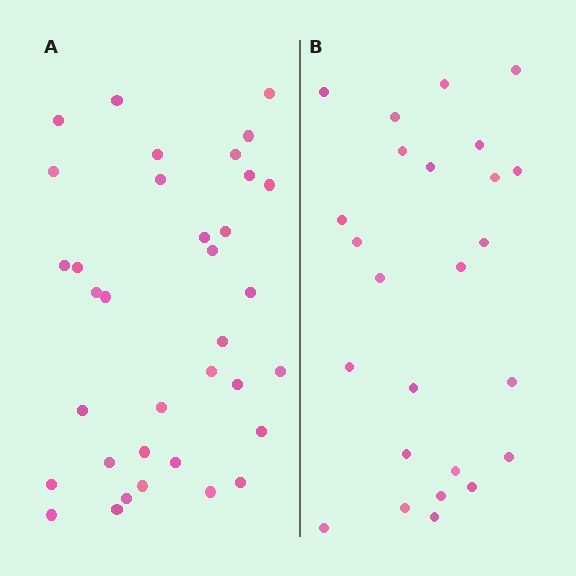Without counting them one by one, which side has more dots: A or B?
Region A (the left region) has more dots.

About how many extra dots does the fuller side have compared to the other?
Region A has roughly 10 or so more dots than region B.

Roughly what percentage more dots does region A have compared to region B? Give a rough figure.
About 40% more.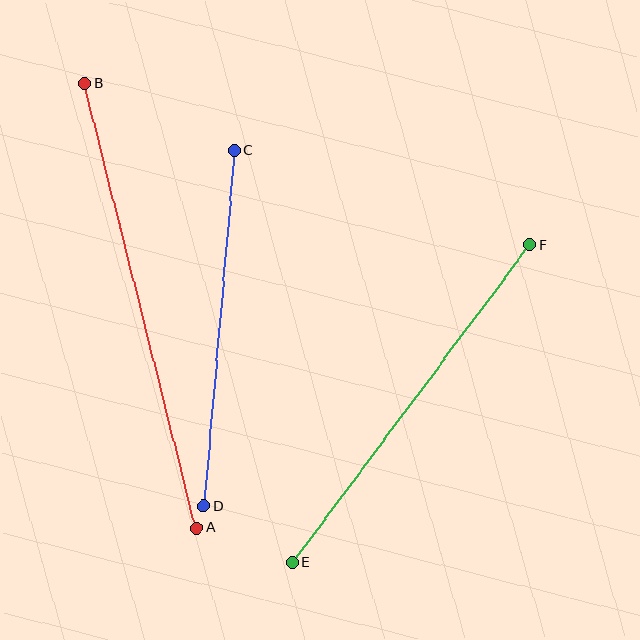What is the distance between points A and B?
The distance is approximately 459 pixels.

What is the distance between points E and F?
The distance is approximately 397 pixels.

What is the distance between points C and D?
The distance is approximately 357 pixels.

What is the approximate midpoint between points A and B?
The midpoint is at approximately (140, 306) pixels.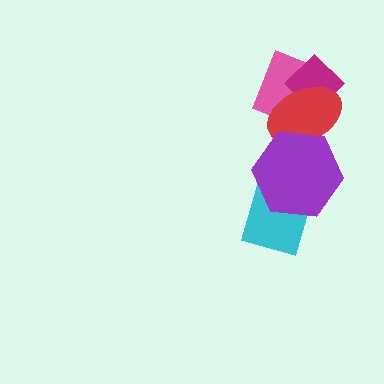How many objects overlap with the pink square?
2 objects overlap with the pink square.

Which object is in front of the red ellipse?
The purple hexagon is in front of the red ellipse.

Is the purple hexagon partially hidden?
No, no other shape covers it.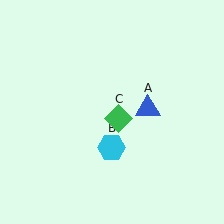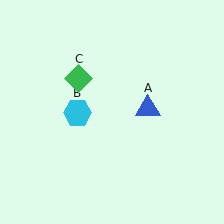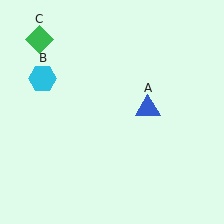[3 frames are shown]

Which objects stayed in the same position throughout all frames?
Blue triangle (object A) remained stationary.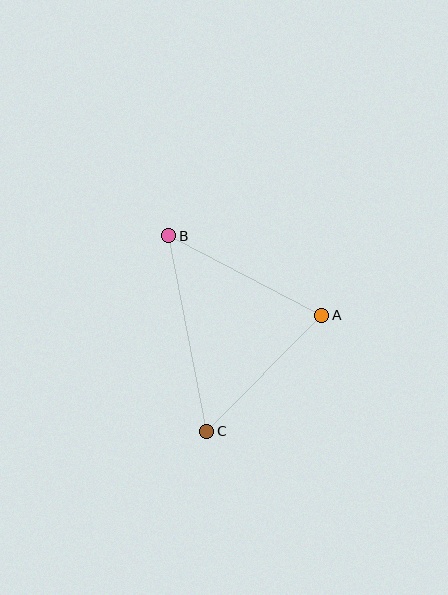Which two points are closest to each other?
Points A and C are closest to each other.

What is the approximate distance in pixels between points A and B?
The distance between A and B is approximately 172 pixels.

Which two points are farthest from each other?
Points B and C are farthest from each other.